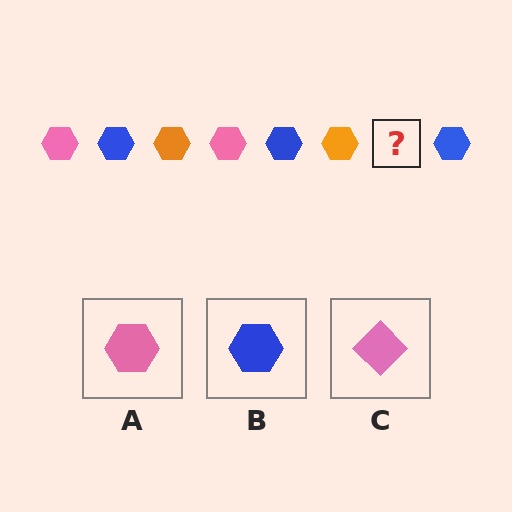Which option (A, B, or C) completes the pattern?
A.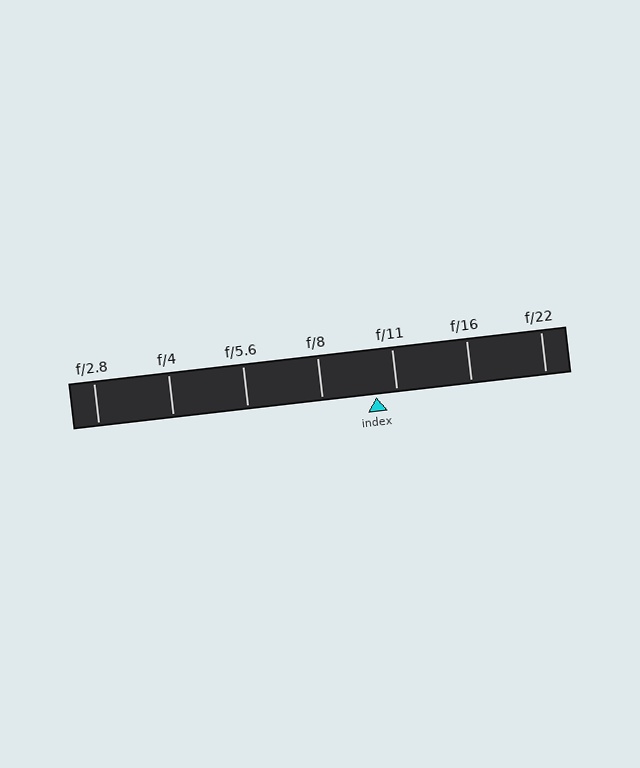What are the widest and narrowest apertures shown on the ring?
The widest aperture shown is f/2.8 and the narrowest is f/22.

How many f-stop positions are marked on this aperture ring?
There are 7 f-stop positions marked.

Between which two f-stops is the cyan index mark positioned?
The index mark is between f/8 and f/11.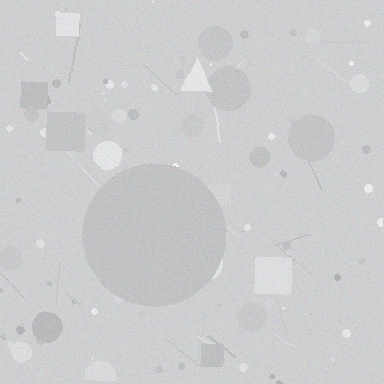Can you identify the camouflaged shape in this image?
The camouflaged shape is a circle.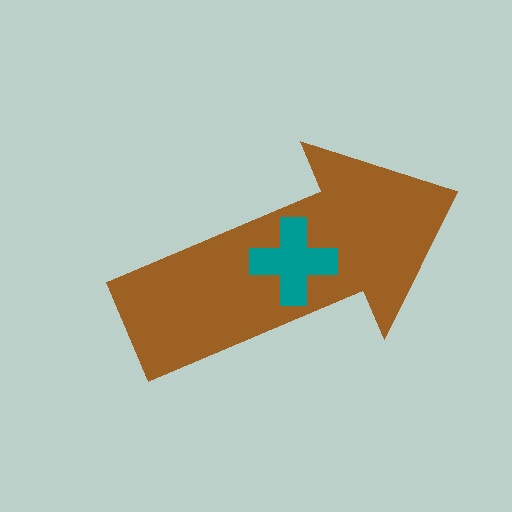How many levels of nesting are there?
2.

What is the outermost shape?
The brown arrow.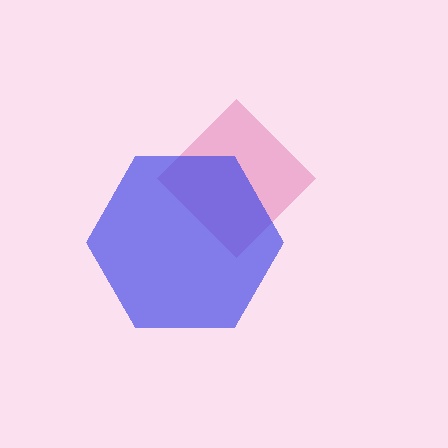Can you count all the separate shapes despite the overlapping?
Yes, there are 2 separate shapes.